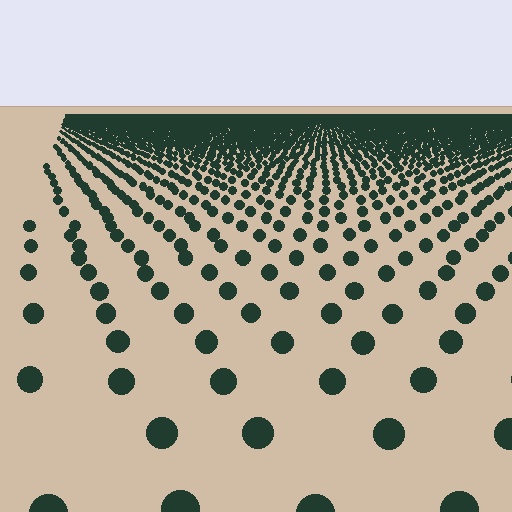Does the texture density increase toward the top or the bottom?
Density increases toward the top.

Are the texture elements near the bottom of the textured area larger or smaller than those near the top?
Larger. Near the bottom, elements are closer to the viewer and appear at a bigger on-screen size.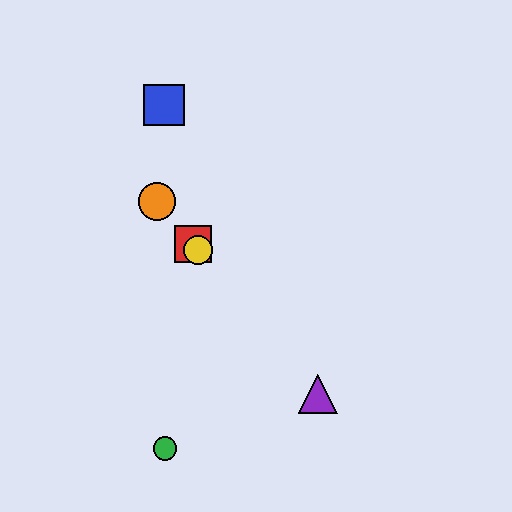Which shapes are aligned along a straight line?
The red square, the yellow circle, the purple triangle, the orange circle are aligned along a straight line.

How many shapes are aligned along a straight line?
4 shapes (the red square, the yellow circle, the purple triangle, the orange circle) are aligned along a straight line.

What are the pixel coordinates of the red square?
The red square is at (193, 244).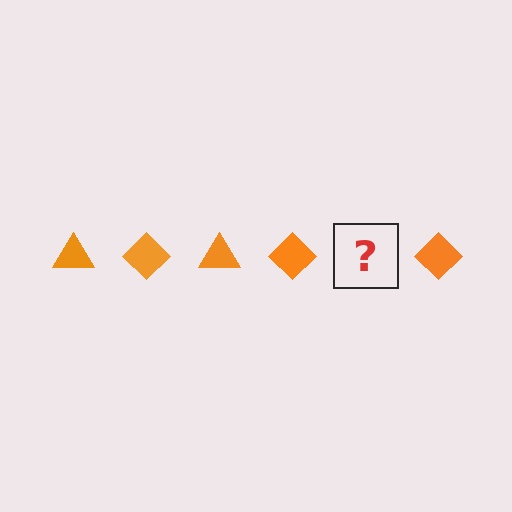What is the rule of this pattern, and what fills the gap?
The rule is that the pattern cycles through triangle, diamond shapes in orange. The gap should be filled with an orange triangle.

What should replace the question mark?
The question mark should be replaced with an orange triangle.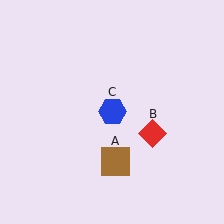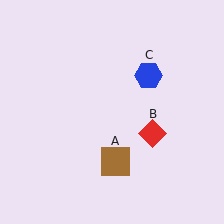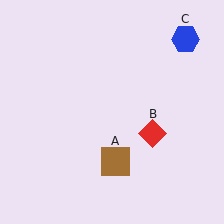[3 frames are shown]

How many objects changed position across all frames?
1 object changed position: blue hexagon (object C).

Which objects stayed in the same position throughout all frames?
Brown square (object A) and red diamond (object B) remained stationary.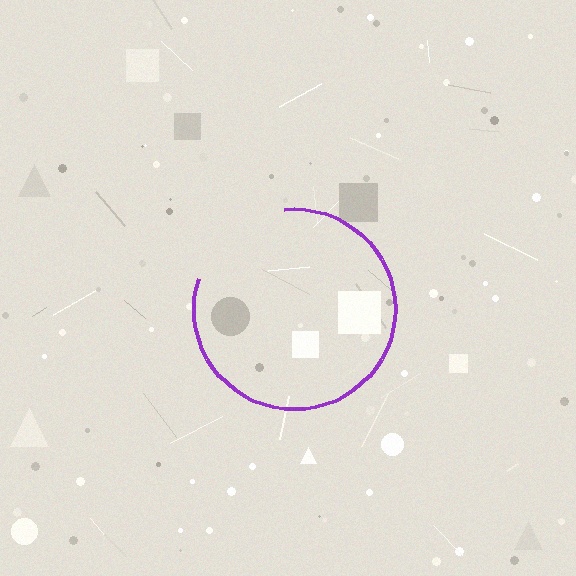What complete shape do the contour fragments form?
The contour fragments form a circle.